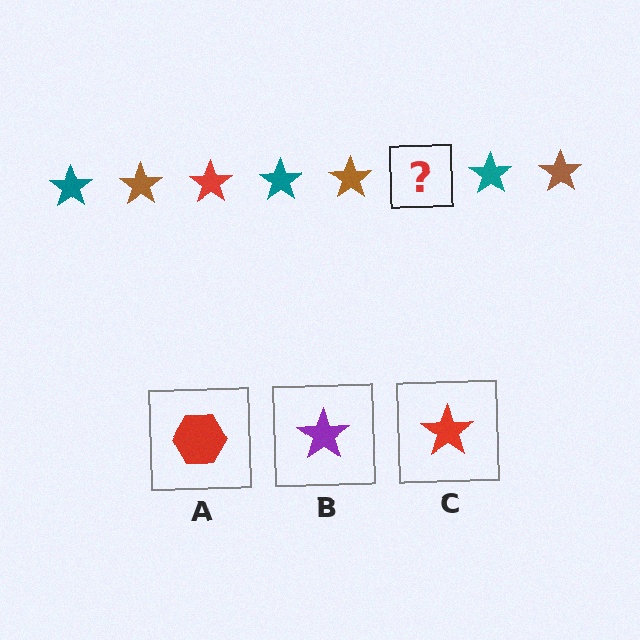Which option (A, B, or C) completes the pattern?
C.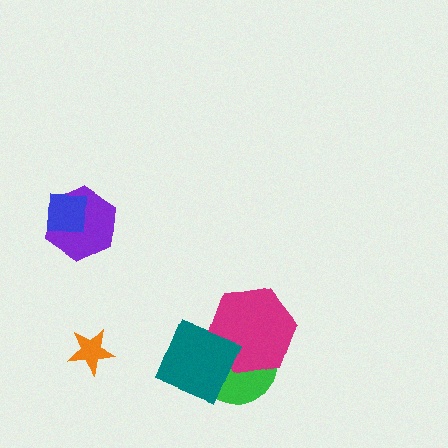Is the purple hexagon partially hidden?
Yes, it is partially covered by another shape.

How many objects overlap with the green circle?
2 objects overlap with the green circle.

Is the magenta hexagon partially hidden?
Yes, it is partially covered by another shape.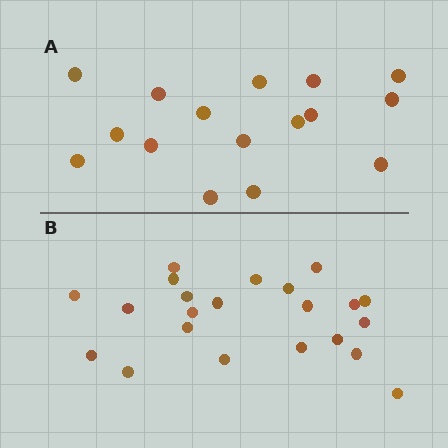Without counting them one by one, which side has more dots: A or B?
Region B (the bottom region) has more dots.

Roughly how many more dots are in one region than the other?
Region B has about 6 more dots than region A.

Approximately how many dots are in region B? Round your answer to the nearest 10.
About 20 dots. (The exact count is 22, which rounds to 20.)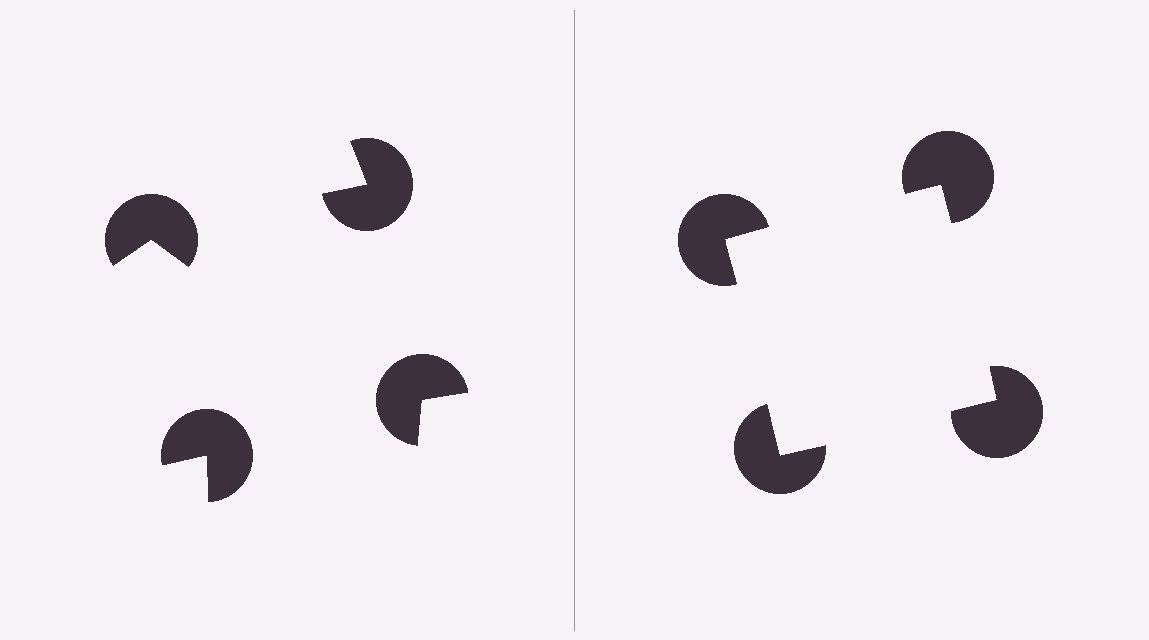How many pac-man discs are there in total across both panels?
8 — 4 on each side.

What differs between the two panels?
The pac-man discs are positioned identically on both sides; only the wedge orientations differ. On the right they align to a square; on the left they are misaligned.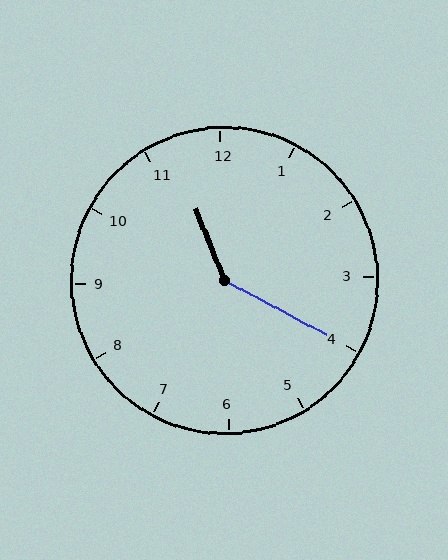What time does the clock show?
11:20.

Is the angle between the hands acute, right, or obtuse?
It is obtuse.